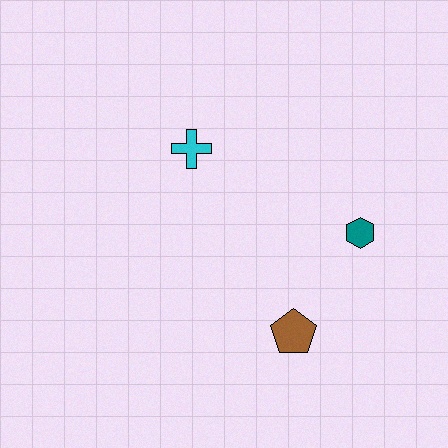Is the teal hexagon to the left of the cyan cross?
No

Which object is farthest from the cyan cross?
The brown pentagon is farthest from the cyan cross.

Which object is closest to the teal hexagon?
The brown pentagon is closest to the teal hexagon.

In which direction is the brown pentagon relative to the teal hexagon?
The brown pentagon is below the teal hexagon.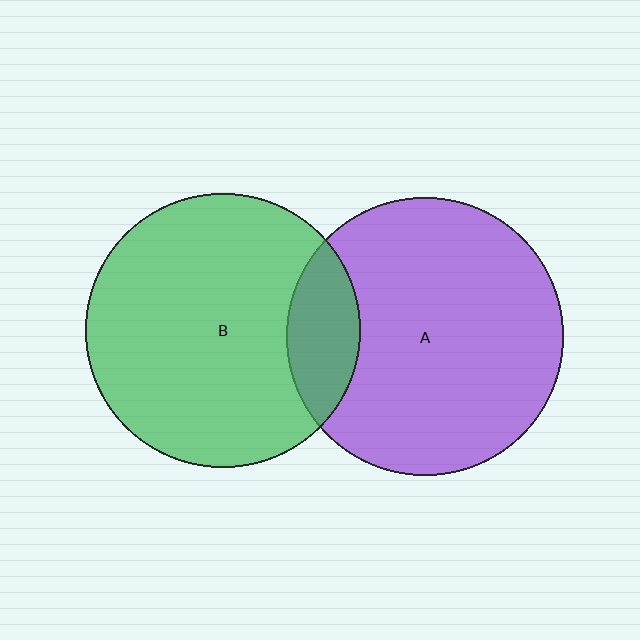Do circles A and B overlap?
Yes.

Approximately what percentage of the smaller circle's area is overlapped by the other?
Approximately 15%.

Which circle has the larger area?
Circle A (purple).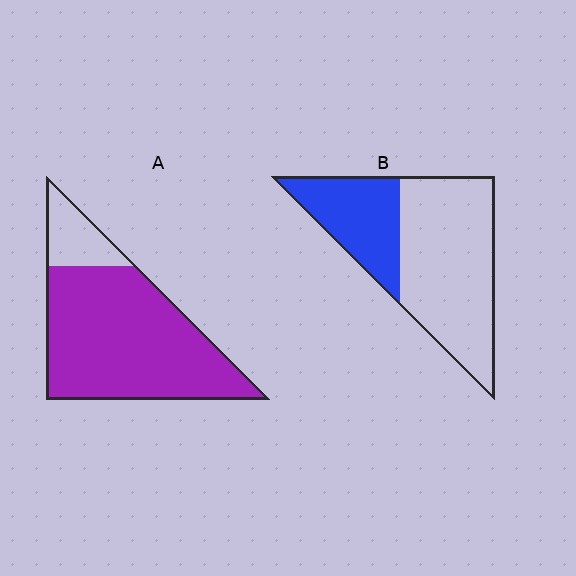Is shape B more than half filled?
No.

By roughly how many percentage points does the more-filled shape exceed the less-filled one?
By roughly 50 percentage points (A over B).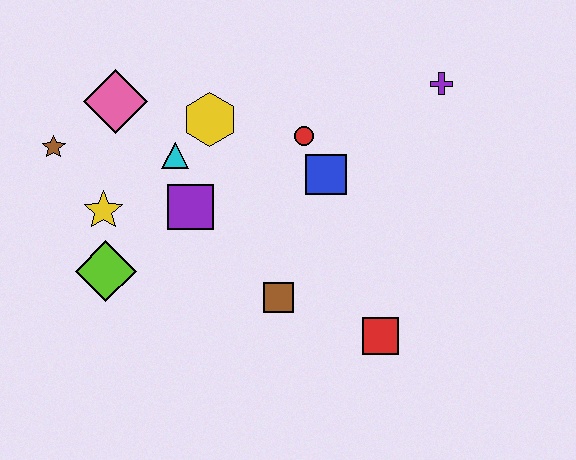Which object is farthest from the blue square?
The brown star is farthest from the blue square.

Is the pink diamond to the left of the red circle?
Yes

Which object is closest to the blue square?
The red circle is closest to the blue square.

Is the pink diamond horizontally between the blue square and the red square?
No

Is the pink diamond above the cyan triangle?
Yes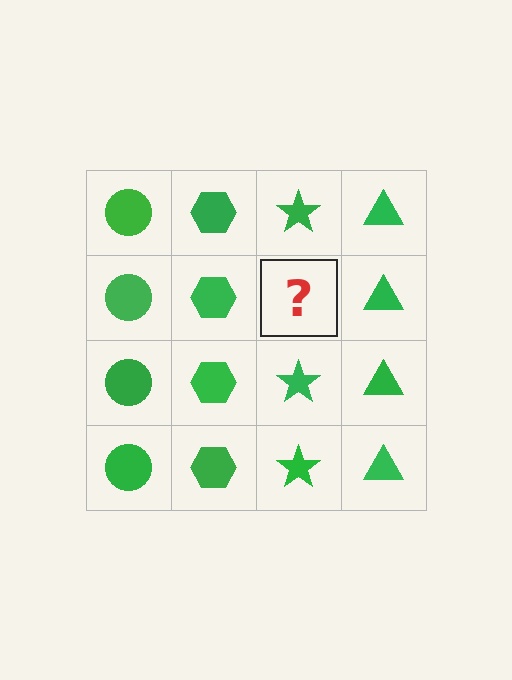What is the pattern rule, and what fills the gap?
The rule is that each column has a consistent shape. The gap should be filled with a green star.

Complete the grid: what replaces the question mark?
The question mark should be replaced with a green star.